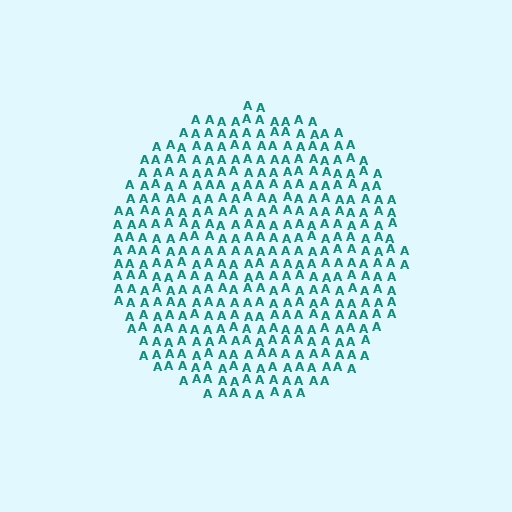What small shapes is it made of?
It is made of small letter A's.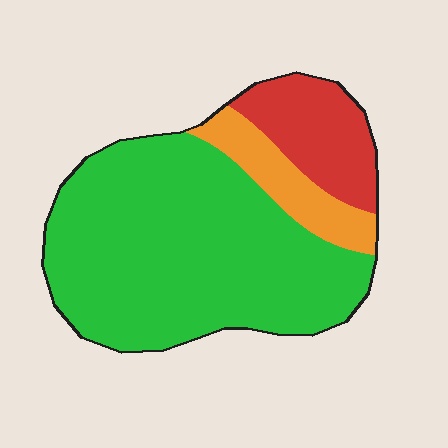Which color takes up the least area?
Orange, at roughly 10%.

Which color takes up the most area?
Green, at roughly 70%.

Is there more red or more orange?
Red.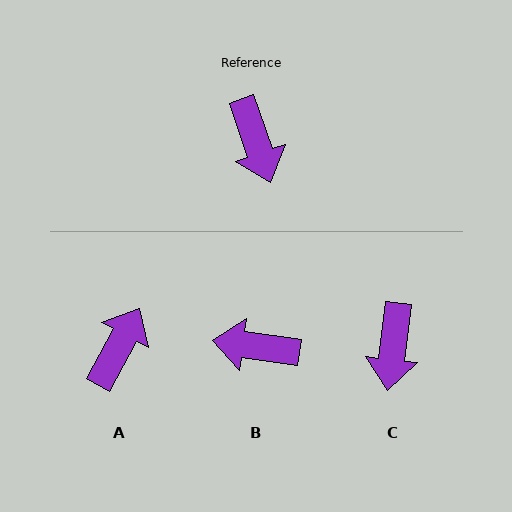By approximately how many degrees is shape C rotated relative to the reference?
Approximately 26 degrees clockwise.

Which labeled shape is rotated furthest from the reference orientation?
A, about 132 degrees away.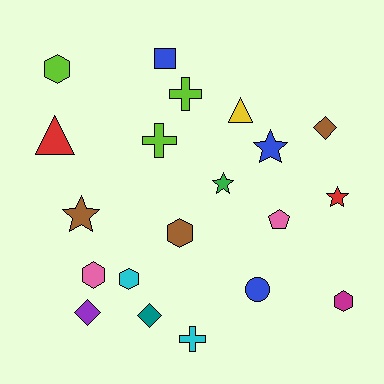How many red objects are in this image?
There are 2 red objects.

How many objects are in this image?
There are 20 objects.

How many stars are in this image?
There are 4 stars.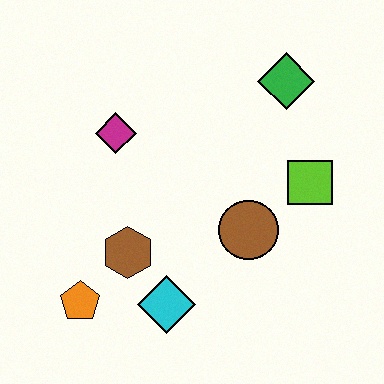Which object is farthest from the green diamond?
The orange pentagon is farthest from the green diamond.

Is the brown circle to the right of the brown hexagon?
Yes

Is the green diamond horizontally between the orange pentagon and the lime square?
Yes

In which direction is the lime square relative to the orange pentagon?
The lime square is to the right of the orange pentagon.